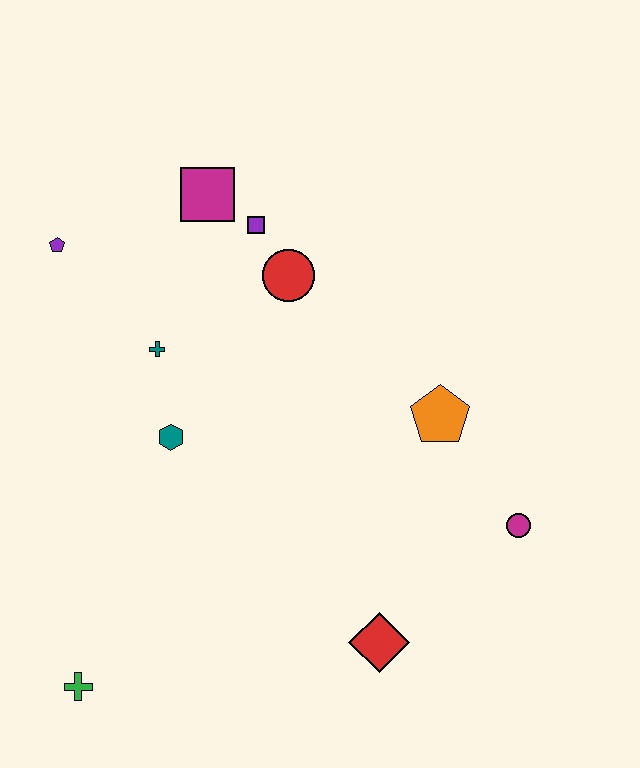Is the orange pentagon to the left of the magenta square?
No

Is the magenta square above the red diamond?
Yes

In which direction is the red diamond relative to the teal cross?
The red diamond is below the teal cross.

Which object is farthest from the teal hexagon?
The magenta circle is farthest from the teal hexagon.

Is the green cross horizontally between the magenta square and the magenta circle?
No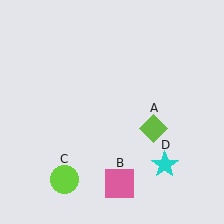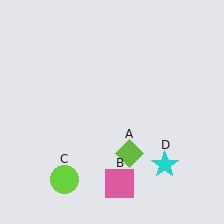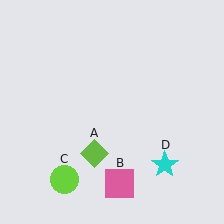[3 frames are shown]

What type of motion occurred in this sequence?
The lime diamond (object A) rotated clockwise around the center of the scene.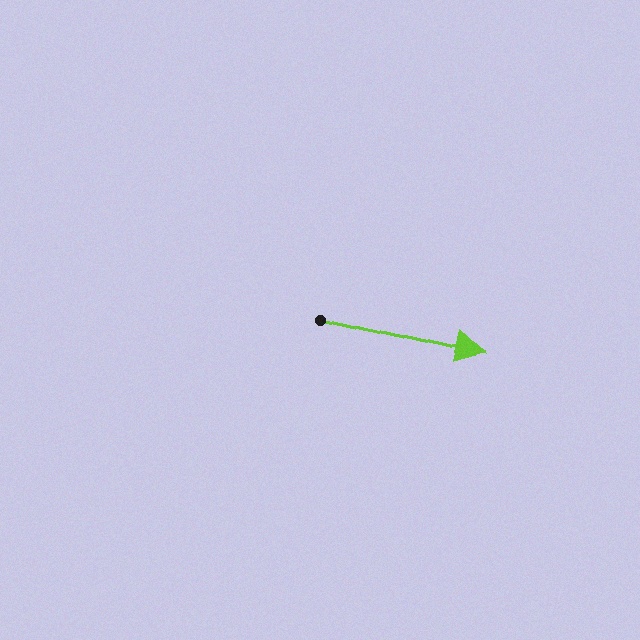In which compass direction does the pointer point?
East.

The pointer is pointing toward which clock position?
Roughly 3 o'clock.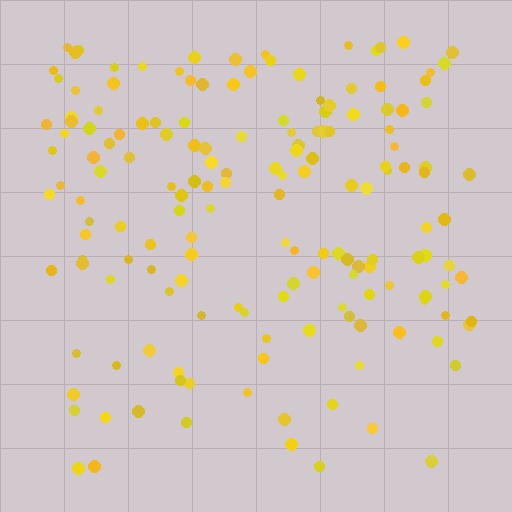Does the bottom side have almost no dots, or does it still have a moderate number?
Still a moderate number, just noticeably fewer than the top.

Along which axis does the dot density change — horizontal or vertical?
Vertical.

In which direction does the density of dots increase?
From bottom to top, with the top side densest.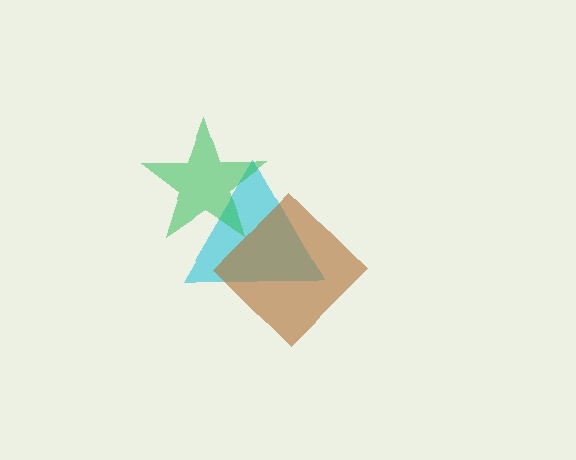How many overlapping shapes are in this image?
There are 3 overlapping shapes in the image.